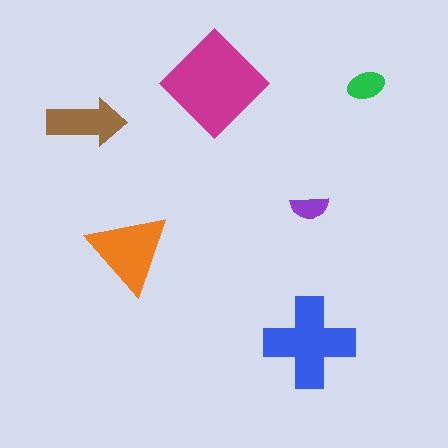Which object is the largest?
The magenta diamond.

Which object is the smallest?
The purple semicircle.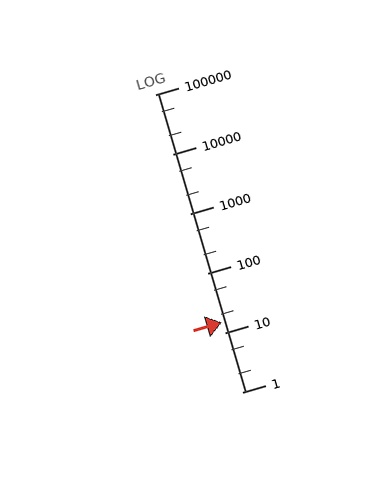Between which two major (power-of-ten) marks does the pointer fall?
The pointer is between 10 and 100.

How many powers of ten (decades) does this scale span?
The scale spans 5 decades, from 1 to 100000.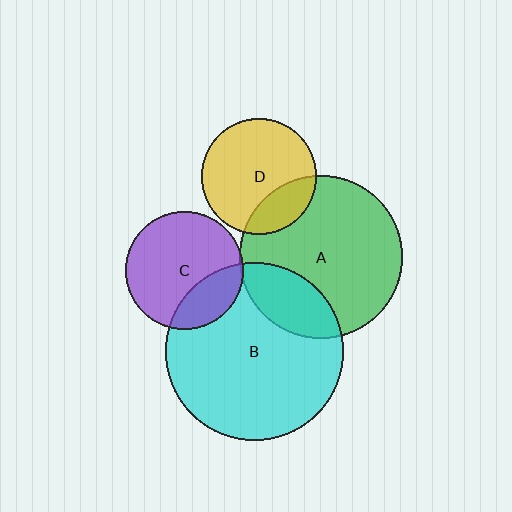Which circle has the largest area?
Circle B (cyan).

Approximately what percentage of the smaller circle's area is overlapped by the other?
Approximately 25%.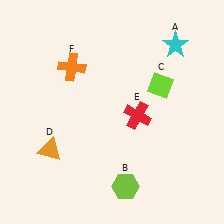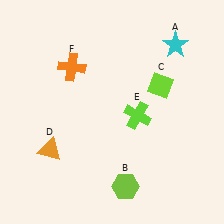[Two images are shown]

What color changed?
The cross (E) changed from red in Image 1 to lime in Image 2.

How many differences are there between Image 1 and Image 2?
There is 1 difference between the two images.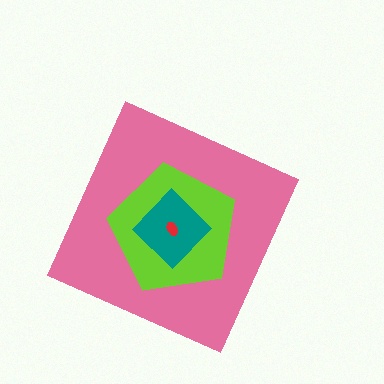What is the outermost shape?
The pink diamond.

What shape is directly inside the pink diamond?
The lime pentagon.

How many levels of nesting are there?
4.